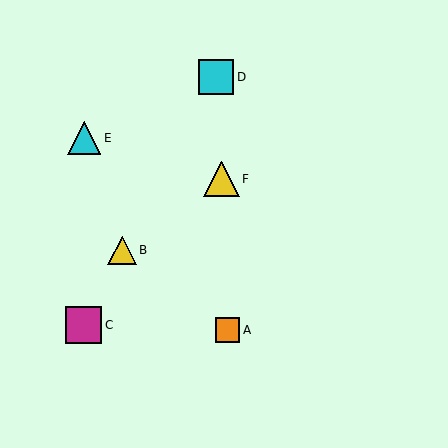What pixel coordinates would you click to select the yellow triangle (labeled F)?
Click at (221, 179) to select the yellow triangle F.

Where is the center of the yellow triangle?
The center of the yellow triangle is at (221, 179).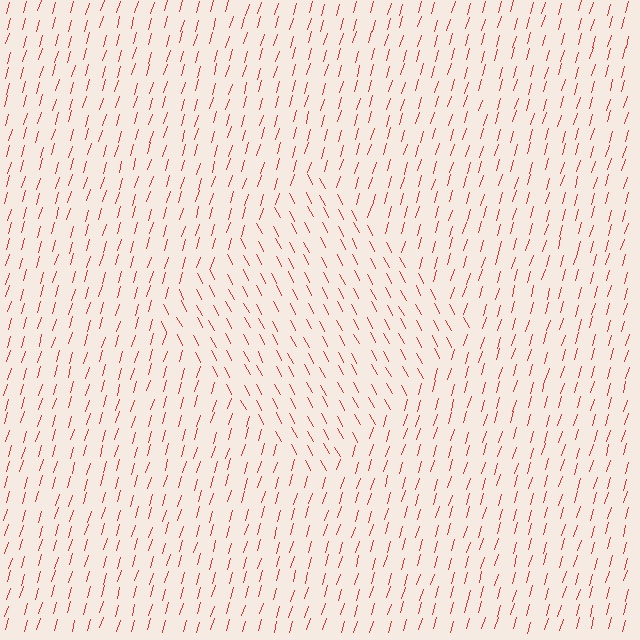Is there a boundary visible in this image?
Yes, there is a texture boundary formed by a change in line orientation.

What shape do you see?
I see a diamond.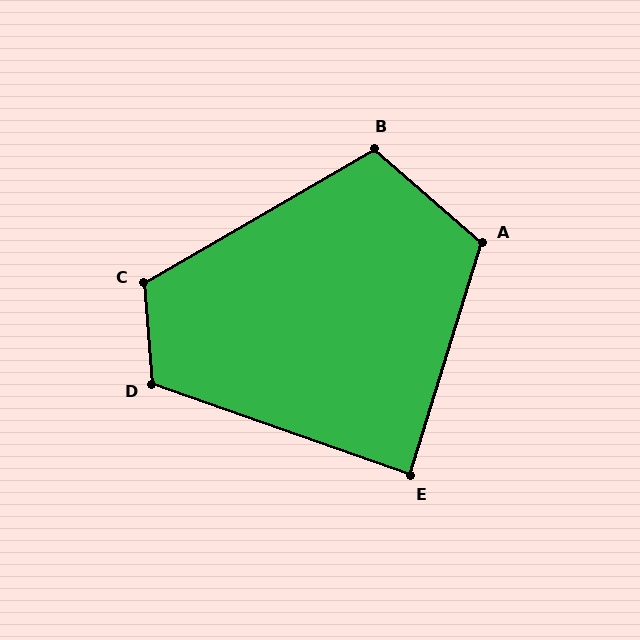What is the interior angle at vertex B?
Approximately 109 degrees (obtuse).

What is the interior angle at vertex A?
Approximately 114 degrees (obtuse).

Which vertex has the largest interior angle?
C, at approximately 116 degrees.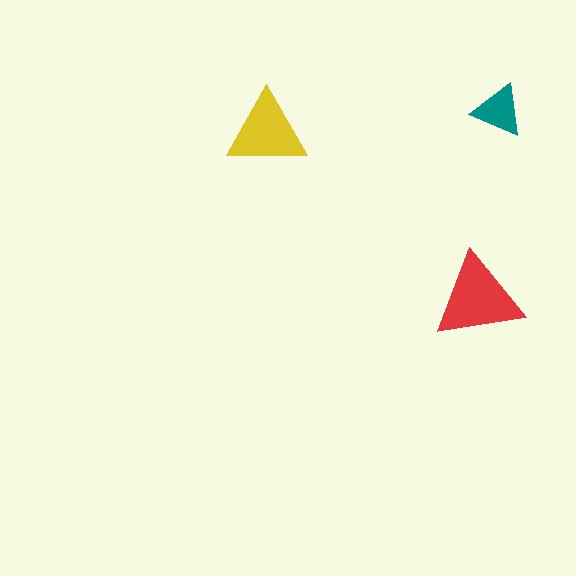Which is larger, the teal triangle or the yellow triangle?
The yellow one.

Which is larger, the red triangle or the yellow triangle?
The red one.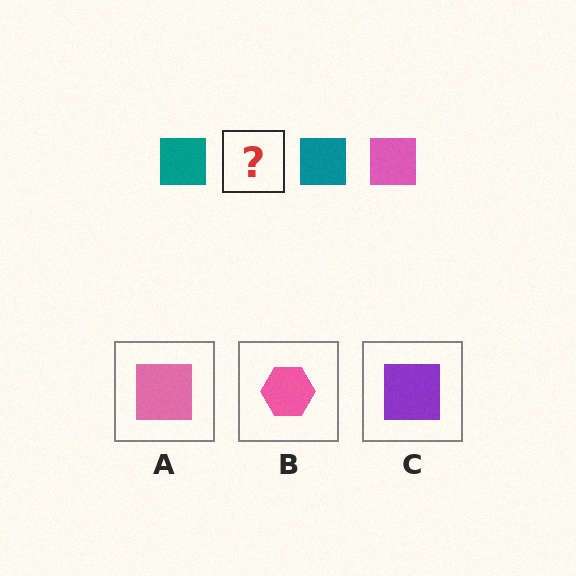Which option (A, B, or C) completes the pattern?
A.